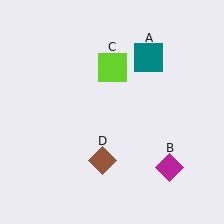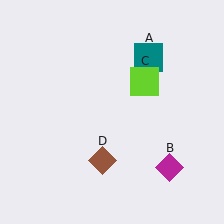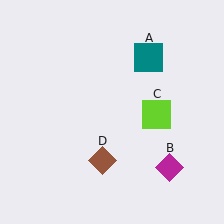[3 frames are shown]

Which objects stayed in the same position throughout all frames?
Teal square (object A) and magenta diamond (object B) and brown diamond (object D) remained stationary.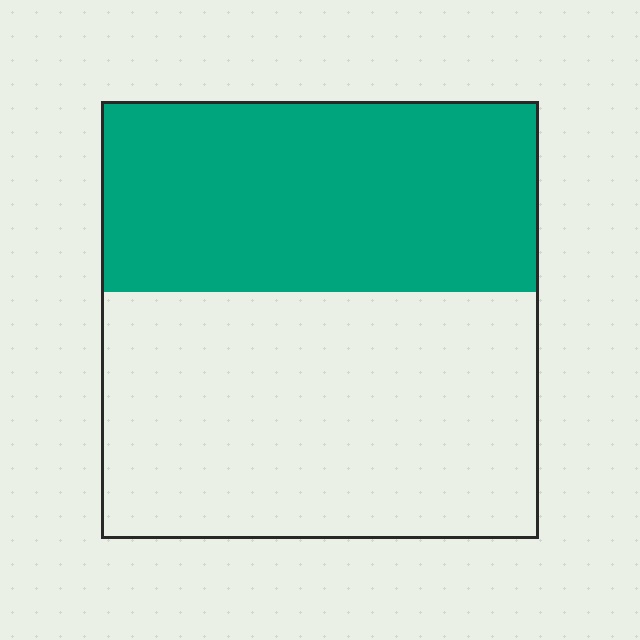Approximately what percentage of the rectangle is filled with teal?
Approximately 45%.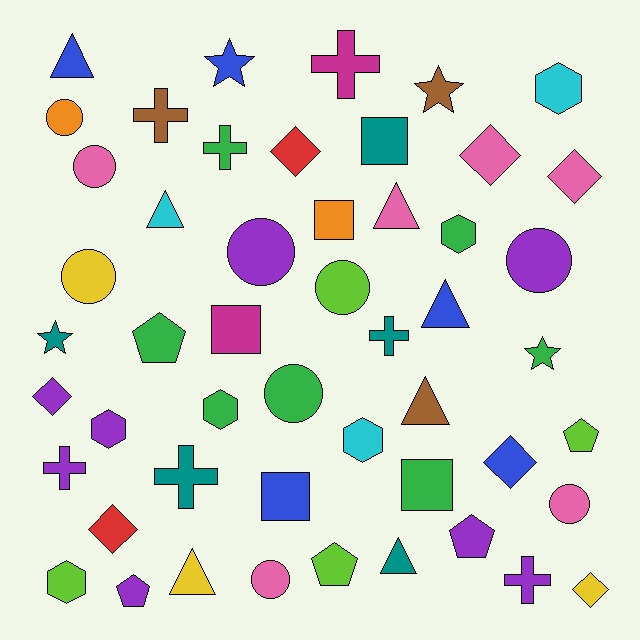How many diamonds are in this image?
There are 7 diamonds.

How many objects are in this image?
There are 50 objects.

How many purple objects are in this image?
There are 8 purple objects.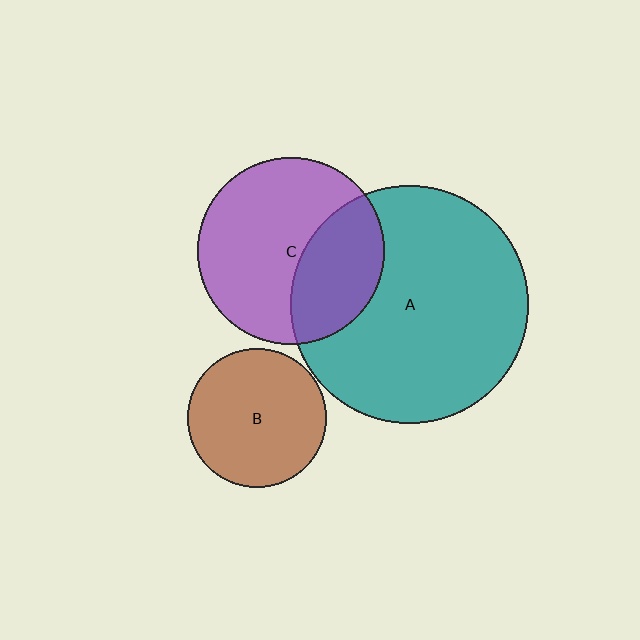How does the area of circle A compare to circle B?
Approximately 2.9 times.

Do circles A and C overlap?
Yes.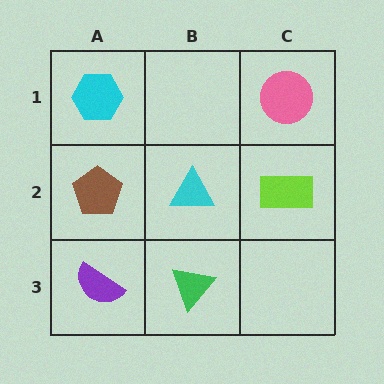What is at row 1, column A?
A cyan hexagon.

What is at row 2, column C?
A lime rectangle.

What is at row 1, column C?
A pink circle.